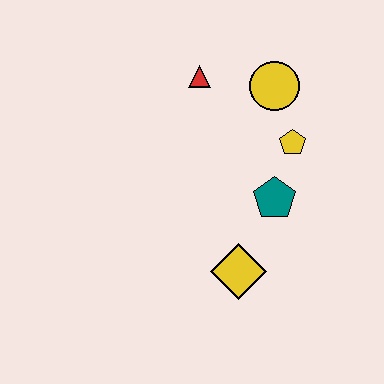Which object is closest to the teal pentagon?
The yellow pentagon is closest to the teal pentagon.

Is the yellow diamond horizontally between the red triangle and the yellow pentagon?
Yes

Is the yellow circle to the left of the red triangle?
No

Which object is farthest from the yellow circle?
The yellow diamond is farthest from the yellow circle.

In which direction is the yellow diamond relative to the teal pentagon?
The yellow diamond is below the teal pentagon.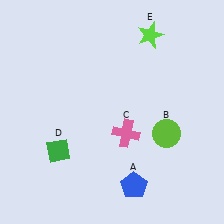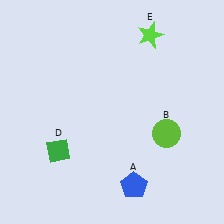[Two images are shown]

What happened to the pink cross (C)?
The pink cross (C) was removed in Image 2. It was in the bottom-right area of Image 1.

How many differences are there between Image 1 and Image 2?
There is 1 difference between the two images.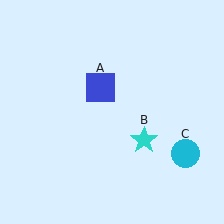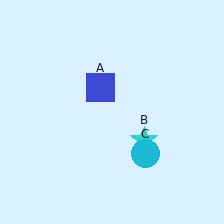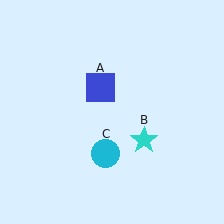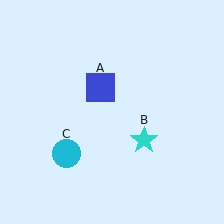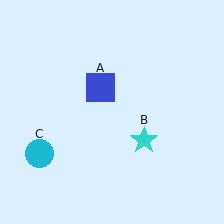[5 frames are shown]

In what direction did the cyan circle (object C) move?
The cyan circle (object C) moved left.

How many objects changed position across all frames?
1 object changed position: cyan circle (object C).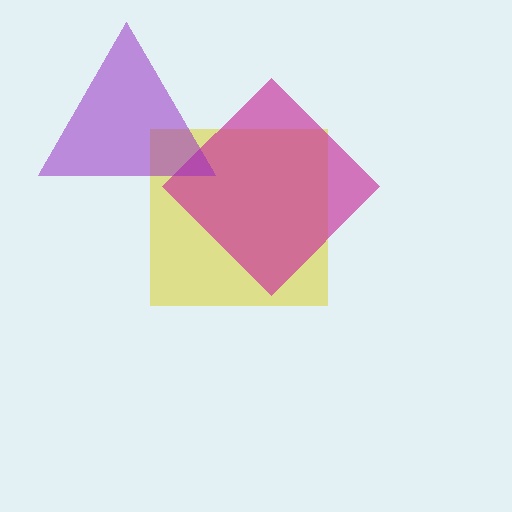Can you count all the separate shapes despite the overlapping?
Yes, there are 3 separate shapes.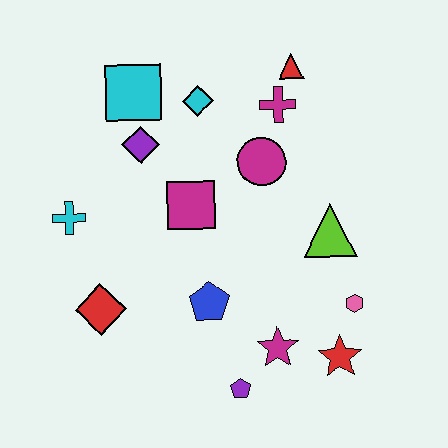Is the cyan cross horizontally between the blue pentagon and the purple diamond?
No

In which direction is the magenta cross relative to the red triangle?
The magenta cross is below the red triangle.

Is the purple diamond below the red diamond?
No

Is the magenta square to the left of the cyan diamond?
Yes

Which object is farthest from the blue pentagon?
The red triangle is farthest from the blue pentagon.